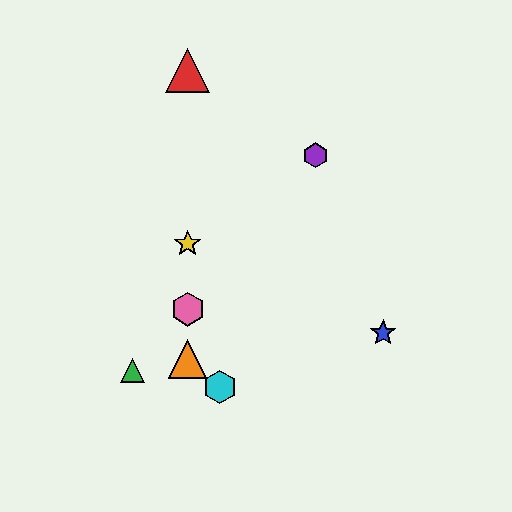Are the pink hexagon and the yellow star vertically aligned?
Yes, both are at x≈188.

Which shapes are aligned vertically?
The red triangle, the yellow star, the orange triangle, the pink hexagon are aligned vertically.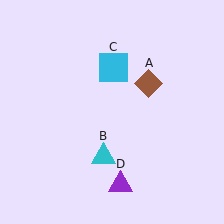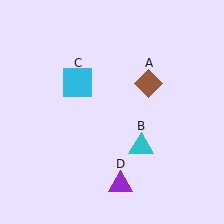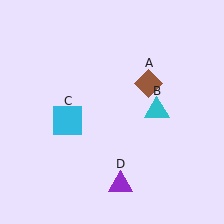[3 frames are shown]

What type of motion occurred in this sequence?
The cyan triangle (object B), cyan square (object C) rotated counterclockwise around the center of the scene.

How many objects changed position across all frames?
2 objects changed position: cyan triangle (object B), cyan square (object C).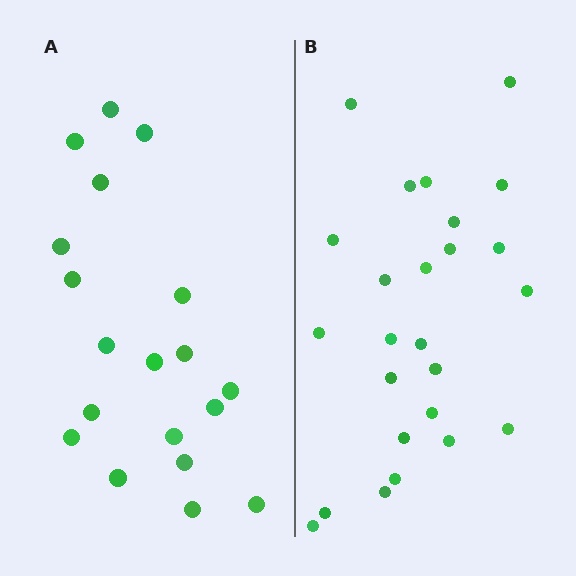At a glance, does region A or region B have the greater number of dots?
Region B (the right region) has more dots.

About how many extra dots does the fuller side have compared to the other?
Region B has about 6 more dots than region A.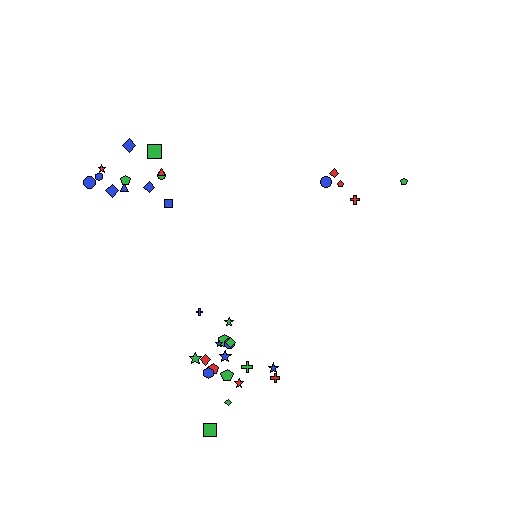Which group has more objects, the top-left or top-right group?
The top-left group.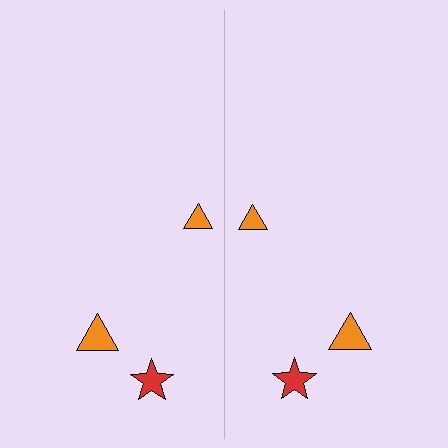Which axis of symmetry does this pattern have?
The pattern has a vertical axis of symmetry running through the center of the image.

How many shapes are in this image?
There are 6 shapes in this image.